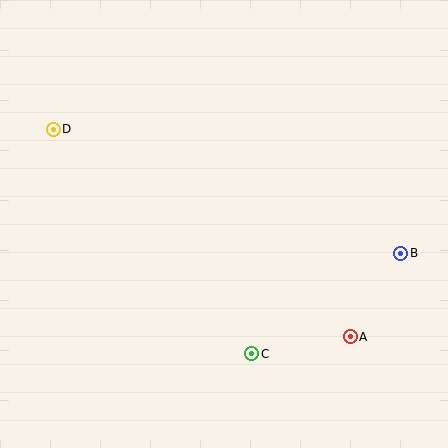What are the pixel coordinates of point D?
Point D is at (53, 129).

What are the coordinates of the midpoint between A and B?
The midpoint between A and B is at (376, 295).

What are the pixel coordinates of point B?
Point B is at (401, 253).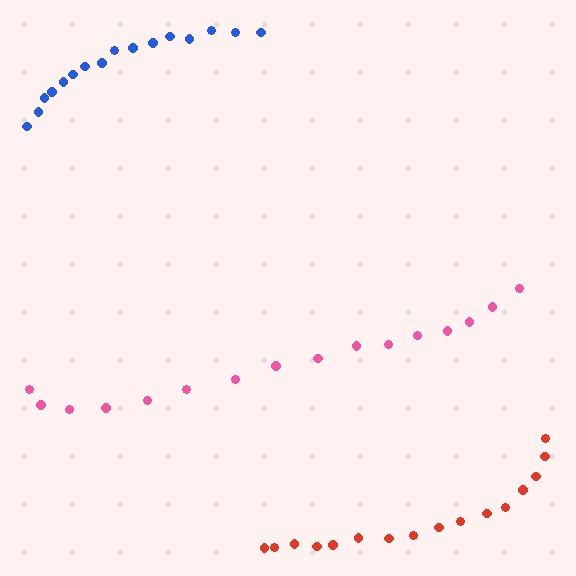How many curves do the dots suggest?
There are 3 distinct paths.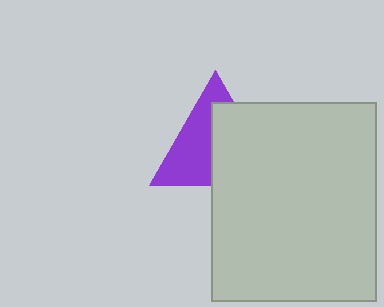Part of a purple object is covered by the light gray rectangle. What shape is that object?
It is a triangle.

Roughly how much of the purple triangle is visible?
About half of it is visible (roughly 49%).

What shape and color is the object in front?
The object in front is a light gray rectangle.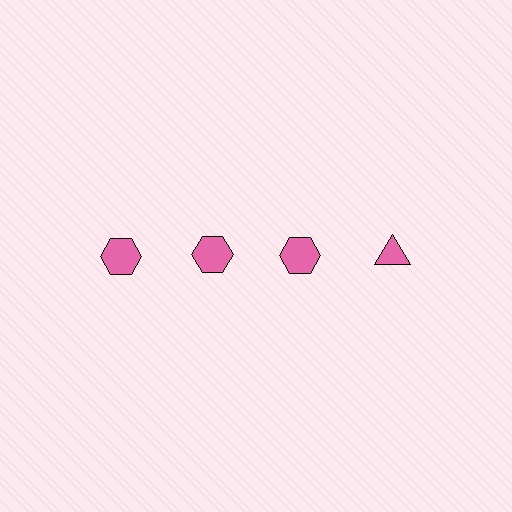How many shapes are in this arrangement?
There are 4 shapes arranged in a grid pattern.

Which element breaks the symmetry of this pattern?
The pink triangle in the top row, second from right column breaks the symmetry. All other shapes are pink hexagons.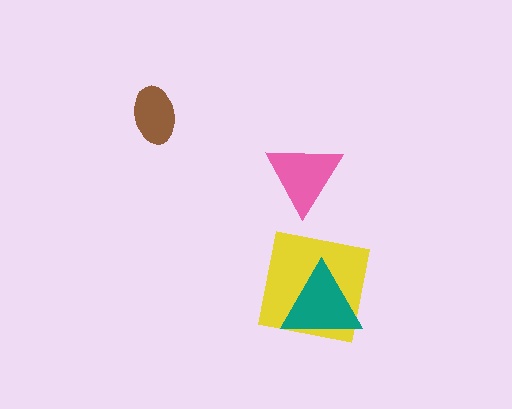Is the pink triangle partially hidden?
No, no other shape covers it.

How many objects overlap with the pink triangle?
0 objects overlap with the pink triangle.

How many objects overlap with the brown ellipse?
0 objects overlap with the brown ellipse.